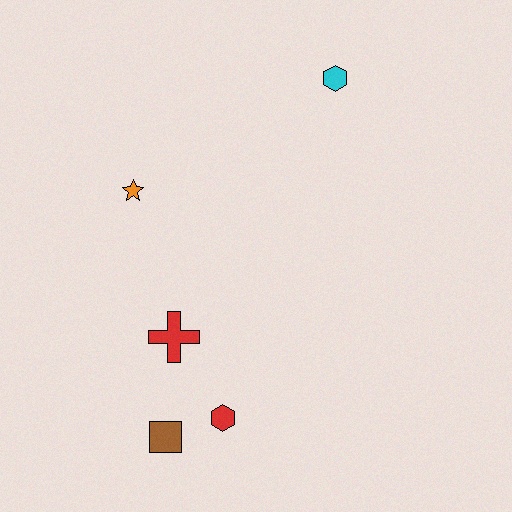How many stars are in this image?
There is 1 star.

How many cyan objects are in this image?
There is 1 cyan object.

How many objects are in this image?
There are 5 objects.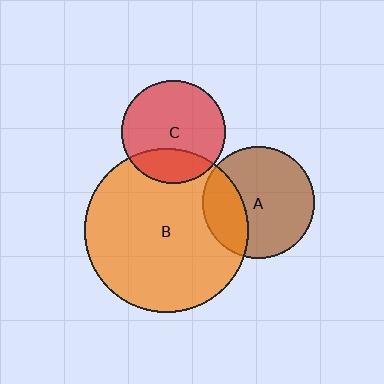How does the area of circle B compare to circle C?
Approximately 2.5 times.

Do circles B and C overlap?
Yes.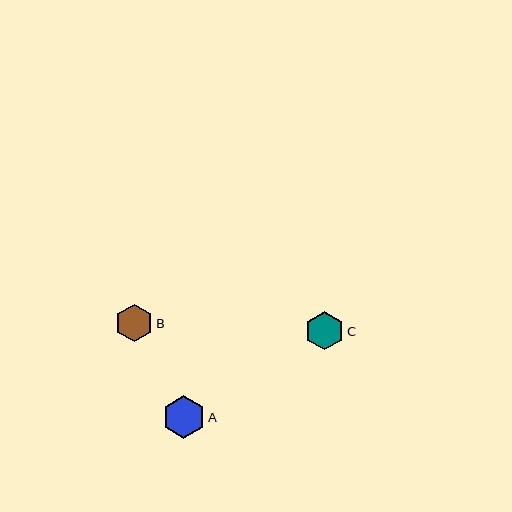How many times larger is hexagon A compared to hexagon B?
Hexagon A is approximately 1.1 times the size of hexagon B.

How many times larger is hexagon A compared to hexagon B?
Hexagon A is approximately 1.1 times the size of hexagon B.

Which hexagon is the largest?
Hexagon A is the largest with a size of approximately 43 pixels.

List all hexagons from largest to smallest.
From largest to smallest: A, C, B.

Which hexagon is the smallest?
Hexagon B is the smallest with a size of approximately 38 pixels.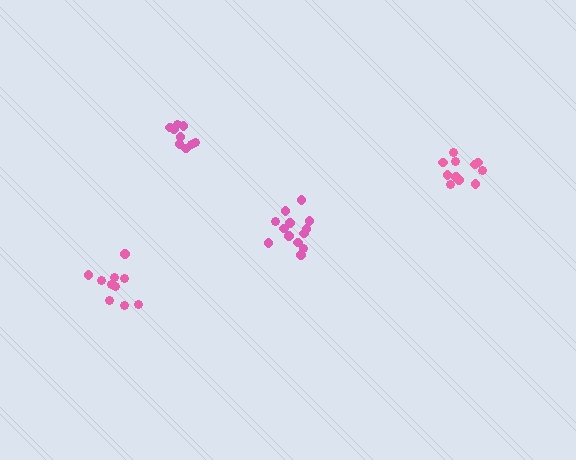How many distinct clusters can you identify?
There are 4 distinct clusters.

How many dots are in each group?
Group 1: 9 dots, Group 2: 13 dots, Group 3: 11 dots, Group 4: 10 dots (43 total).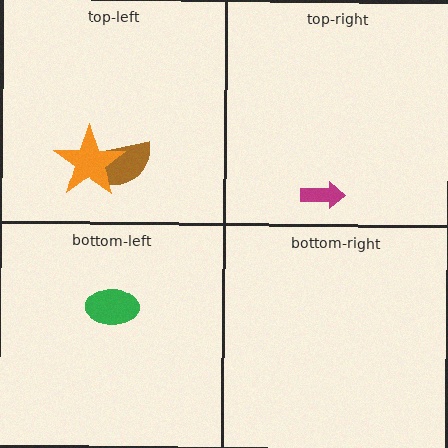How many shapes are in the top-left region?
2.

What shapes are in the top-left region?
The brown semicircle, the orange star.